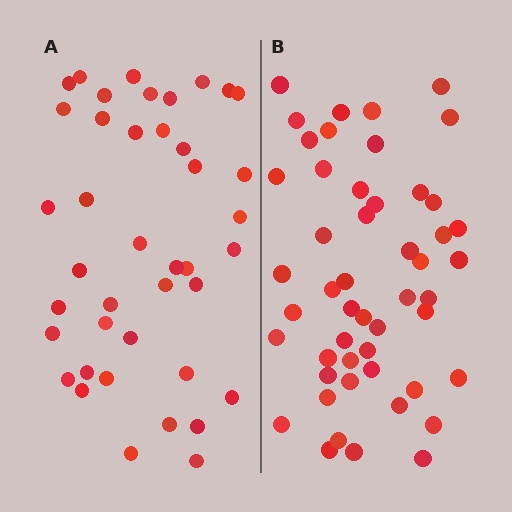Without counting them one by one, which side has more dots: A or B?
Region B (the right region) has more dots.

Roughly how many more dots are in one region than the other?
Region B has roughly 8 or so more dots than region A.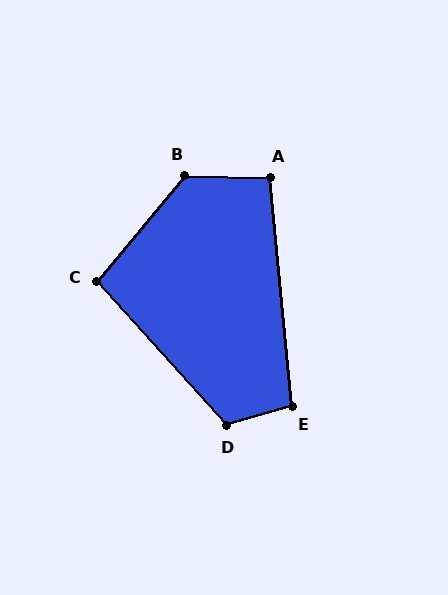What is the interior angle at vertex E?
Approximately 101 degrees (obtuse).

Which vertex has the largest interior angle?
B, at approximately 128 degrees.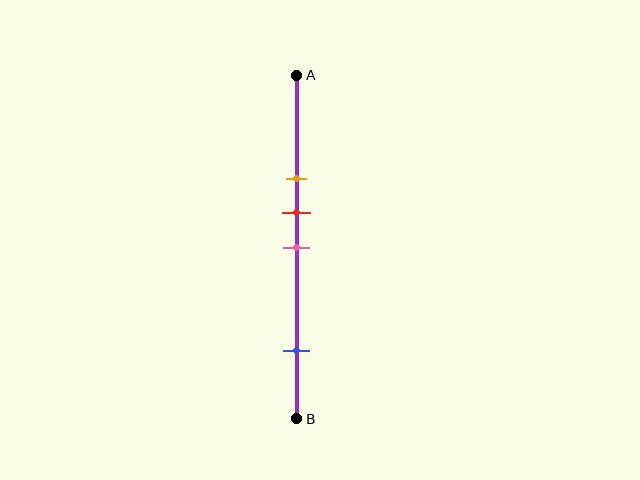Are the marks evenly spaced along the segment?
No, the marks are not evenly spaced.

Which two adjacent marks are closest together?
The red and pink marks are the closest adjacent pair.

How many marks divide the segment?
There are 4 marks dividing the segment.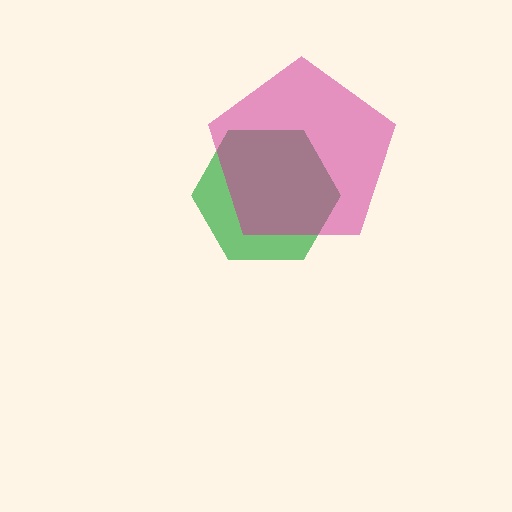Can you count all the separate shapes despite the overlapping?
Yes, there are 2 separate shapes.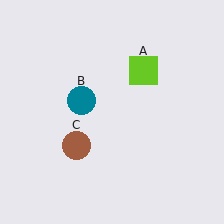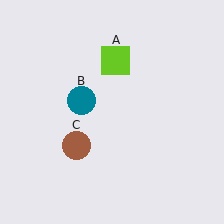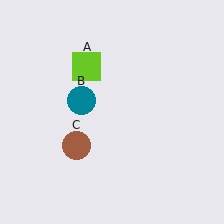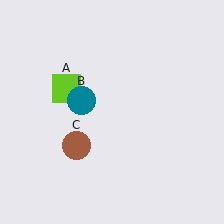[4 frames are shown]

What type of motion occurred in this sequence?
The lime square (object A) rotated counterclockwise around the center of the scene.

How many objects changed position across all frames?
1 object changed position: lime square (object A).